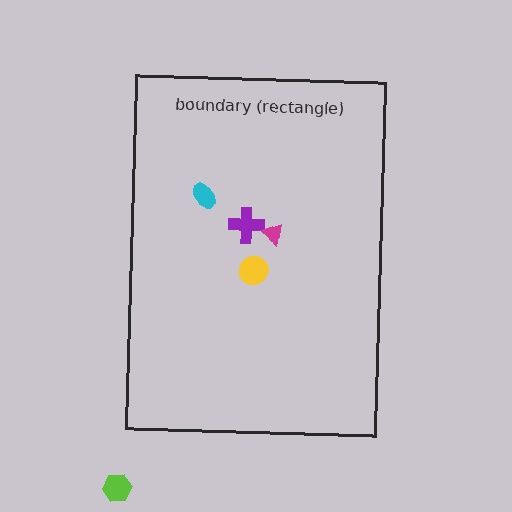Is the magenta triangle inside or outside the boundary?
Inside.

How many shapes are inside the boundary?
4 inside, 1 outside.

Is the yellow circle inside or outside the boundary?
Inside.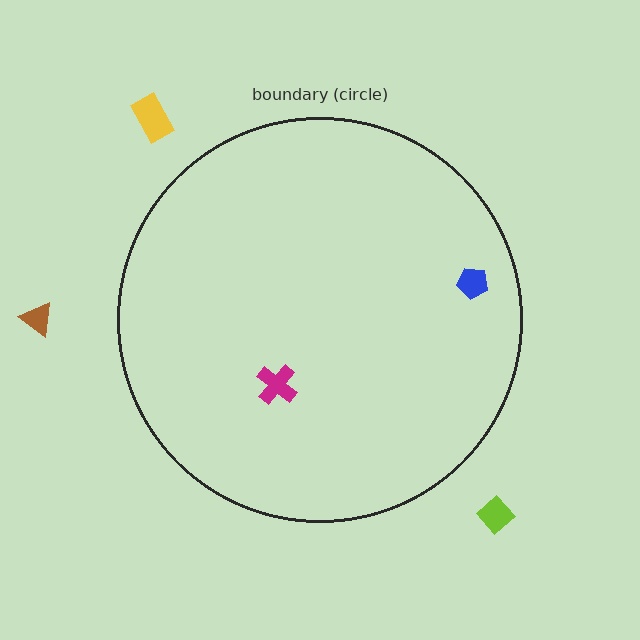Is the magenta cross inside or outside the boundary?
Inside.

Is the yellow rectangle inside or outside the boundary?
Outside.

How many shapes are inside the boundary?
2 inside, 3 outside.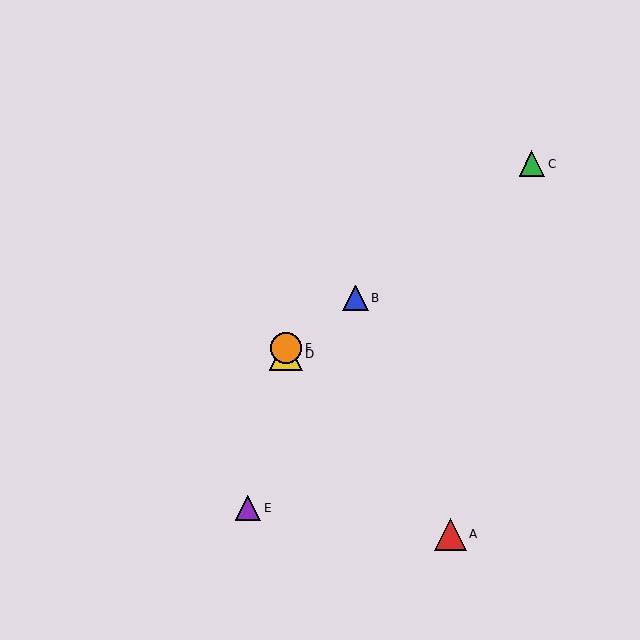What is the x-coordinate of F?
Object F is at x≈286.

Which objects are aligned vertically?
Objects D, F are aligned vertically.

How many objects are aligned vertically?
2 objects (D, F) are aligned vertically.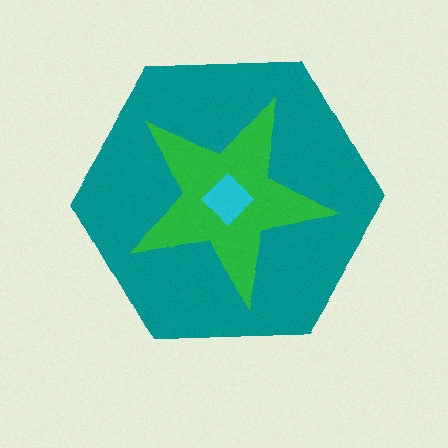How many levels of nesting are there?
3.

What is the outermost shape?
The teal hexagon.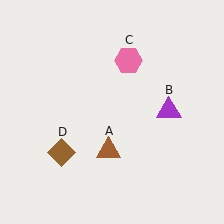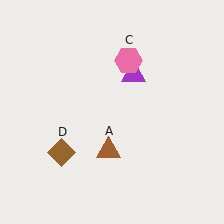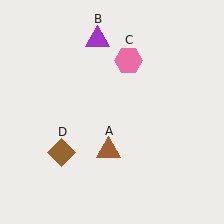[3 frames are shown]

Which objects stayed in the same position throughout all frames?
Brown triangle (object A) and pink hexagon (object C) and brown diamond (object D) remained stationary.